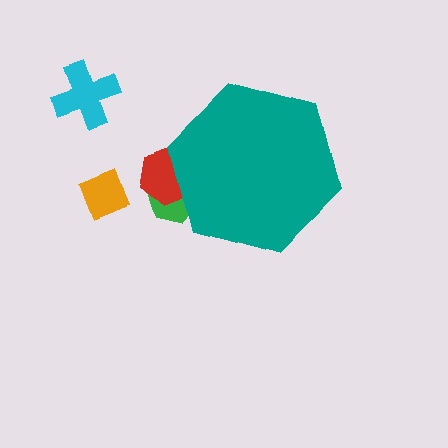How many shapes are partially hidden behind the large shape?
2 shapes are partially hidden.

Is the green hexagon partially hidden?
Yes, the green hexagon is partially hidden behind the teal hexagon.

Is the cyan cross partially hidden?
No, the cyan cross is fully visible.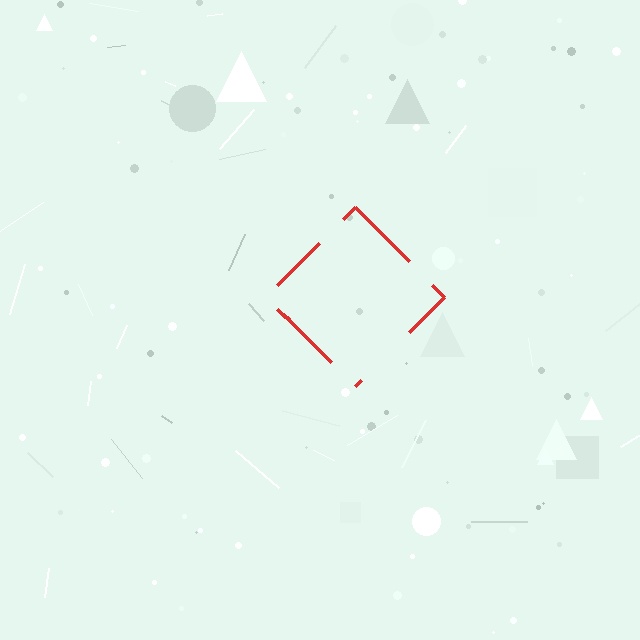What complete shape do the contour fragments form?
The contour fragments form a diamond.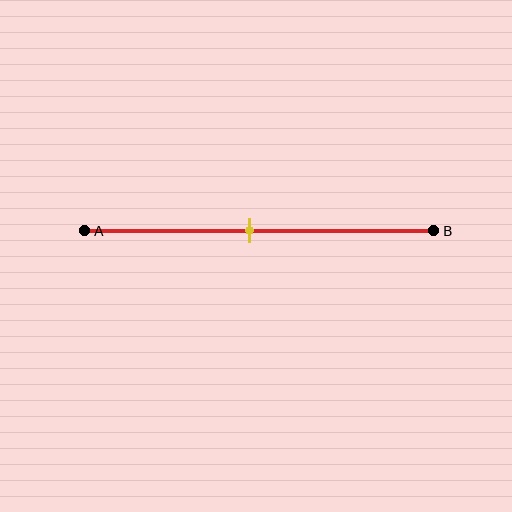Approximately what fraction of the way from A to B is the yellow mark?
The yellow mark is approximately 45% of the way from A to B.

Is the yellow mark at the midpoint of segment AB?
Yes, the mark is approximately at the midpoint.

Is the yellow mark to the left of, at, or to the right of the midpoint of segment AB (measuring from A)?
The yellow mark is approximately at the midpoint of segment AB.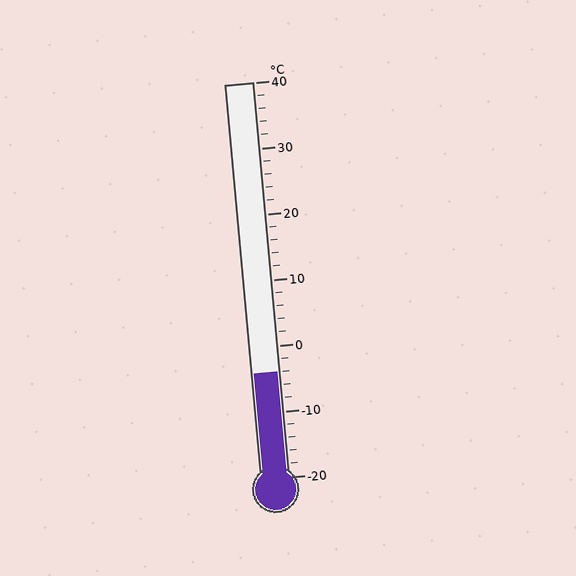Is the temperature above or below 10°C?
The temperature is below 10°C.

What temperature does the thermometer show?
The thermometer shows approximately -4°C.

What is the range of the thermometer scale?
The thermometer scale ranges from -20°C to 40°C.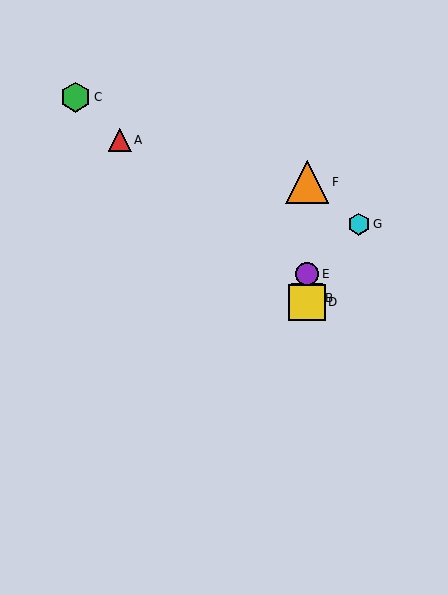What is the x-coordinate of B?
Object B is at x≈307.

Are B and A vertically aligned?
No, B is at x≈307 and A is at x≈120.